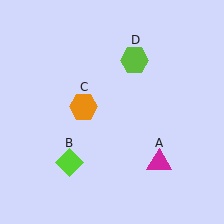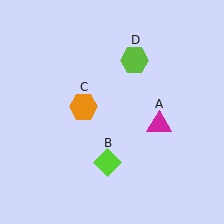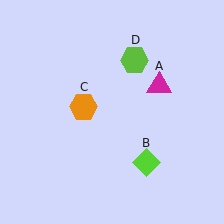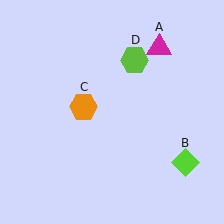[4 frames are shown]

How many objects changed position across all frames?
2 objects changed position: magenta triangle (object A), lime diamond (object B).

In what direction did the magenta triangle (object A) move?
The magenta triangle (object A) moved up.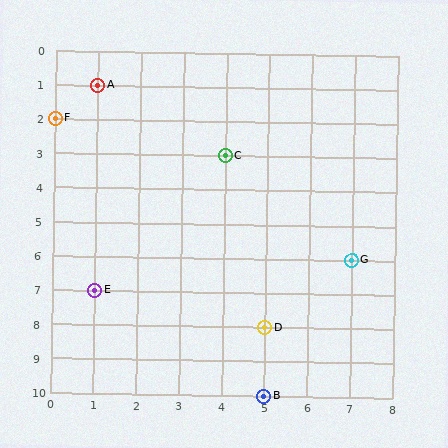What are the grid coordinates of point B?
Point B is at grid coordinates (5, 10).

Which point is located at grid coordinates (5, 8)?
Point D is at (5, 8).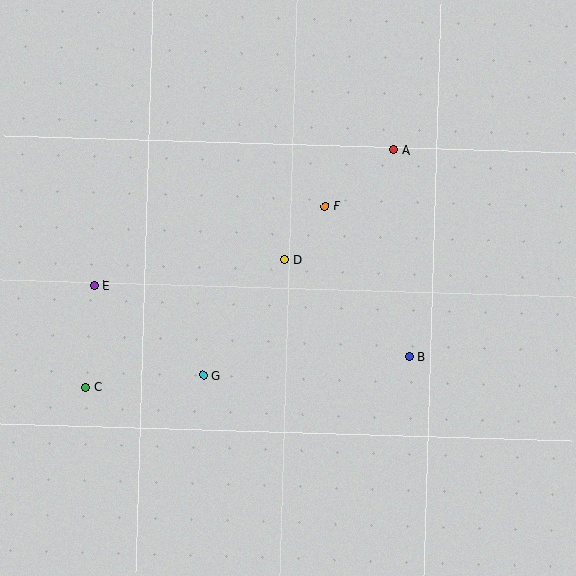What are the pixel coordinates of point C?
Point C is at (86, 387).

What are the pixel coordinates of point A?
Point A is at (394, 150).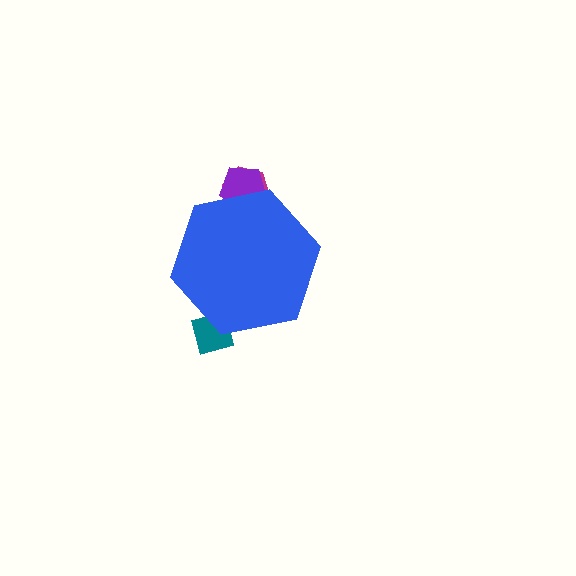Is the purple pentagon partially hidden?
Yes, the purple pentagon is partially hidden behind the blue hexagon.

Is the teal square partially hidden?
Yes, the teal square is partially hidden behind the blue hexagon.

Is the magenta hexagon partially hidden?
Yes, the magenta hexagon is partially hidden behind the blue hexagon.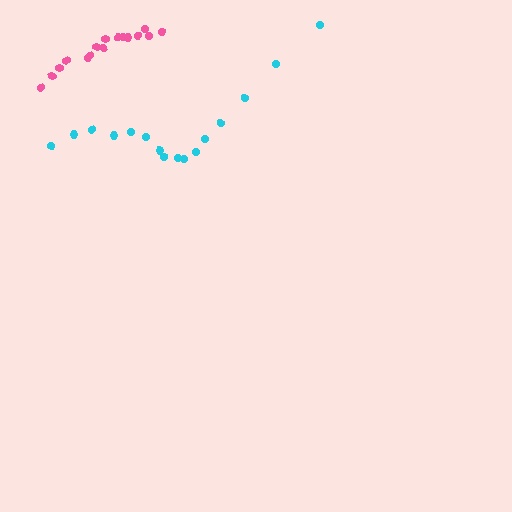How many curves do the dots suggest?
There are 2 distinct paths.